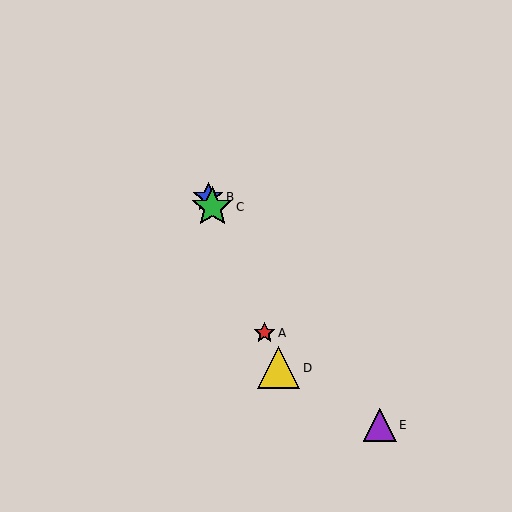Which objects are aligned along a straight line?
Objects A, B, C, D are aligned along a straight line.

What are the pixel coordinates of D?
Object D is at (279, 368).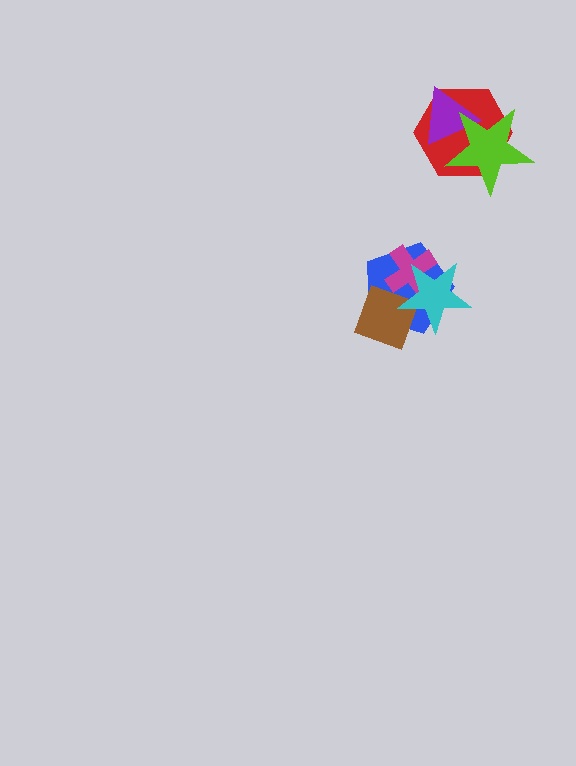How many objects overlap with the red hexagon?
2 objects overlap with the red hexagon.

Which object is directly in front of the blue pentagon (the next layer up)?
The brown diamond is directly in front of the blue pentagon.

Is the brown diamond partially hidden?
Yes, it is partially covered by another shape.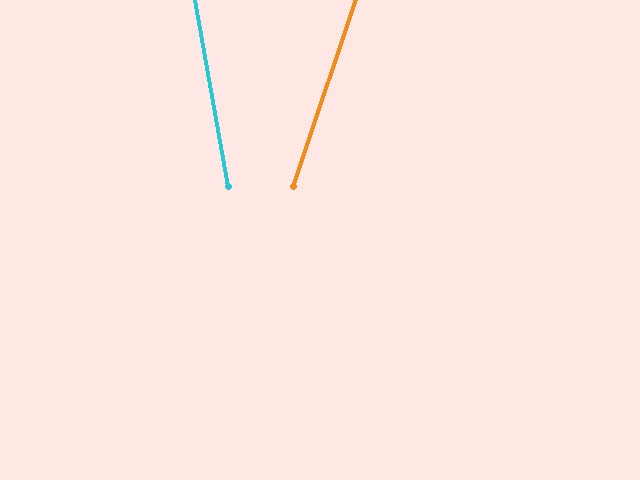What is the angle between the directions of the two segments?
Approximately 29 degrees.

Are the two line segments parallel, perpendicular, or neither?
Neither parallel nor perpendicular — they differ by about 29°.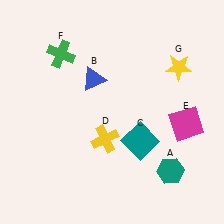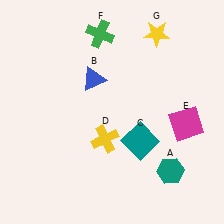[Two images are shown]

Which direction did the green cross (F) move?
The green cross (F) moved right.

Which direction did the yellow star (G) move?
The yellow star (G) moved up.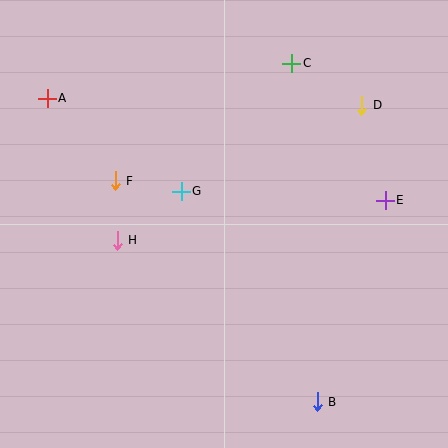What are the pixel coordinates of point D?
Point D is at (362, 105).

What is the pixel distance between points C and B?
The distance between C and B is 339 pixels.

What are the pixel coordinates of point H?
Point H is at (117, 240).